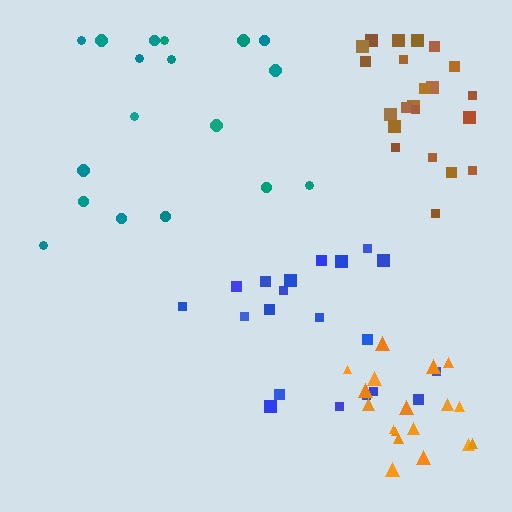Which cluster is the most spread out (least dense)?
Teal.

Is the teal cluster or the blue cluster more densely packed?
Blue.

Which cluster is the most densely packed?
Brown.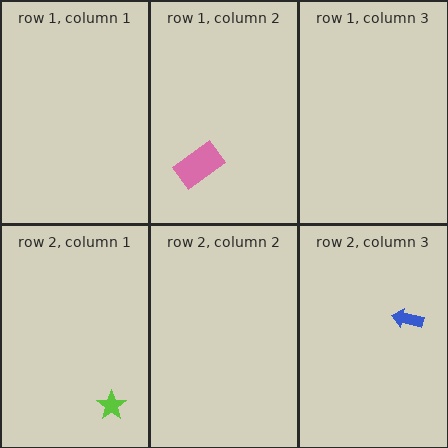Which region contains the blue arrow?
The row 2, column 3 region.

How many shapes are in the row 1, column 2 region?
1.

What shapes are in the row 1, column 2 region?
The pink rectangle.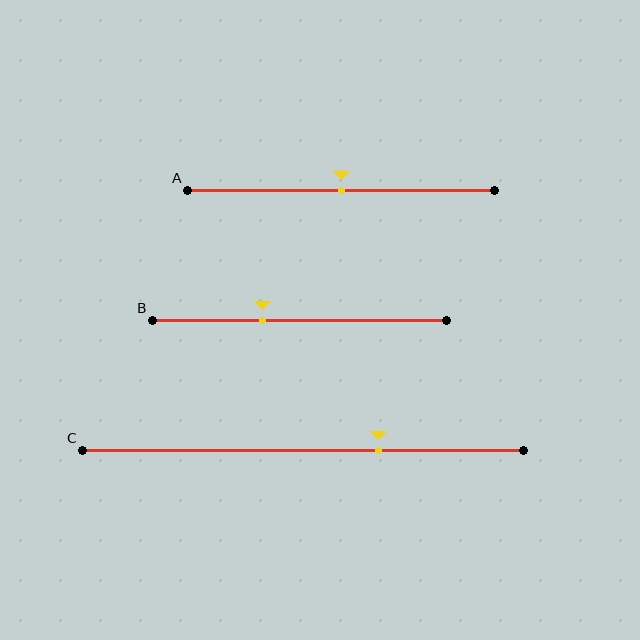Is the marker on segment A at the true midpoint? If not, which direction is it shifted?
Yes, the marker on segment A is at the true midpoint.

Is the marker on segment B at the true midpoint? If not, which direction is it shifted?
No, the marker on segment B is shifted to the left by about 13% of the segment length.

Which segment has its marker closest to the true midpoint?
Segment A has its marker closest to the true midpoint.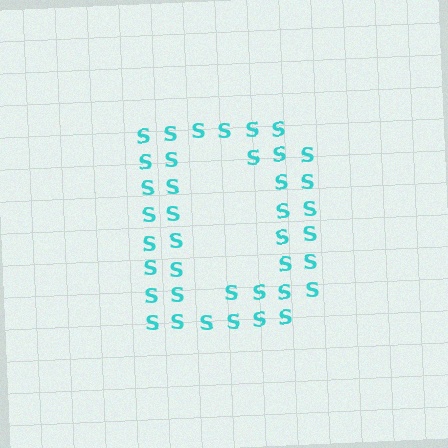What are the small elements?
The small elements are letter S's.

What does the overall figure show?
The overall figure shows the letter D.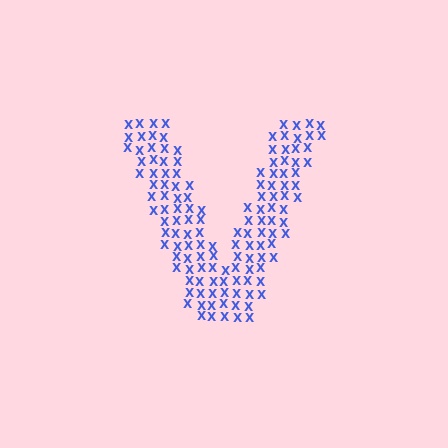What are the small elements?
The small elements are letter X's.